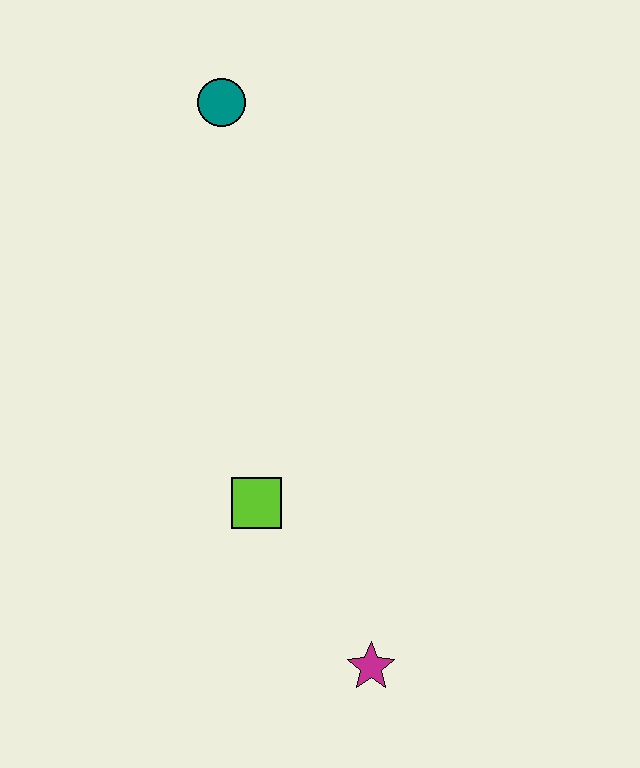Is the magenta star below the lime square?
Yes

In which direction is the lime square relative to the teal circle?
The lime square is below the teal circle.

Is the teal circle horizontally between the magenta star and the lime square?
No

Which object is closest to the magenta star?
The lime square is closest to the magenta star.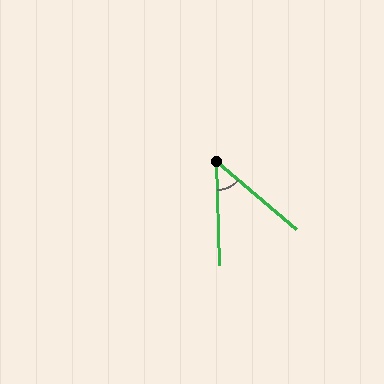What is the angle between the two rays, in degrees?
Approximately 48 degrees.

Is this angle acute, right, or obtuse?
It is acute.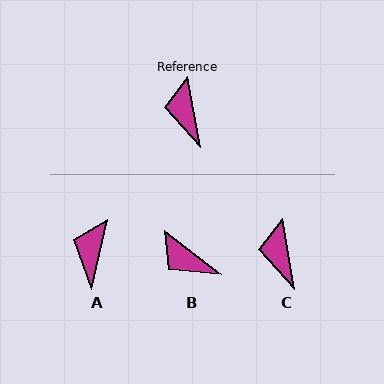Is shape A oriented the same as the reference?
No, it is off by about 22 degrees.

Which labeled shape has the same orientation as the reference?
C.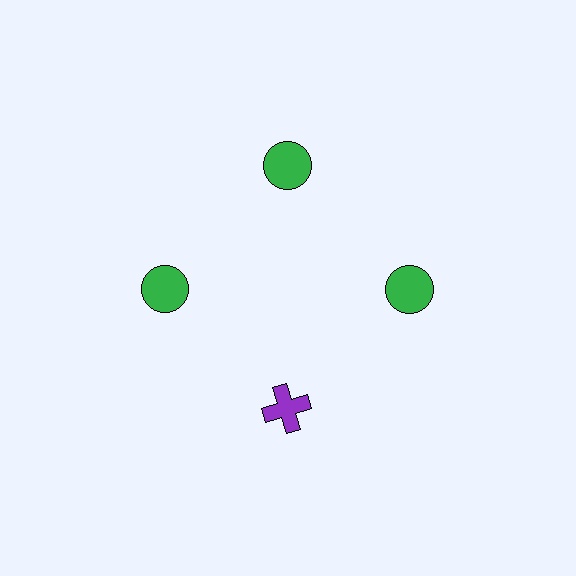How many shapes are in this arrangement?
There are 4 shapes arranged in a ring pattern.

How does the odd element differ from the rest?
It differs in both color (purple instead of green) and shape (cross instead of circle).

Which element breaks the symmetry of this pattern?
The purple cross at roughly the 6 o'clock position breaks the symmetry. All other shapes are green circles.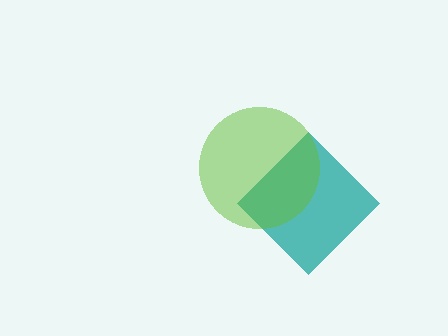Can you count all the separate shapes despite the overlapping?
Yes, there are 2 separate shapes.